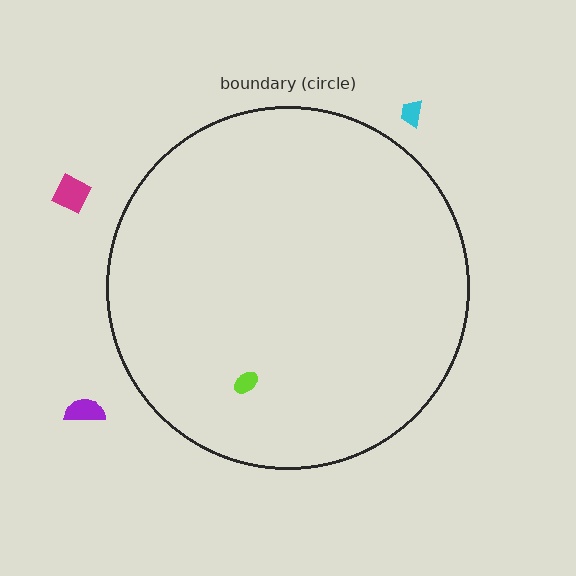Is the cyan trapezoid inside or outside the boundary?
Outside.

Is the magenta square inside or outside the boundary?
Outside.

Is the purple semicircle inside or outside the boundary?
Outside.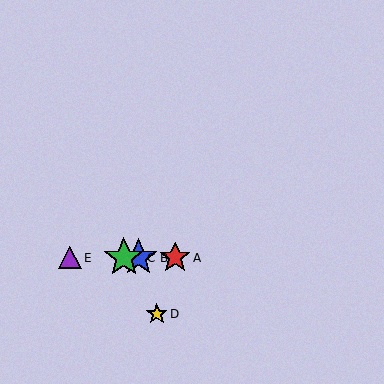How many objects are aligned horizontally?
4 objects (A, B, C, E) are aligned horizontally.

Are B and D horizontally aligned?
No, B is at y≈258 and D is at y≈314.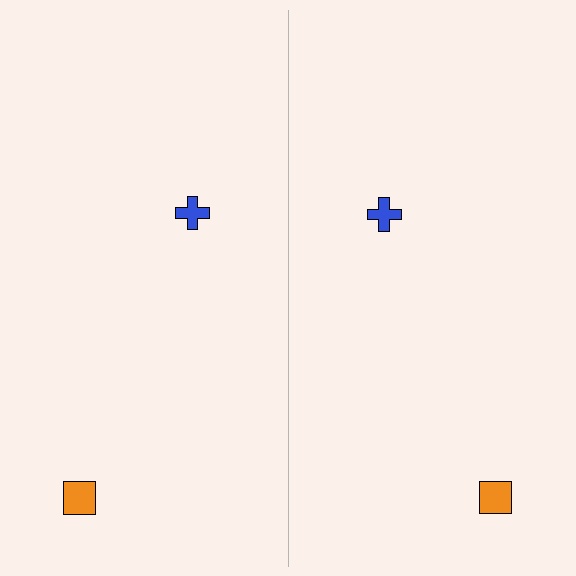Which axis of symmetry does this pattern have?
The pattern has a vertical axis of symmetry running through the center of the image.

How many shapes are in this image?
There are 4 shapes in this image.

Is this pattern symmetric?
Yes, this pattern has bilateral (reflection) symmetry.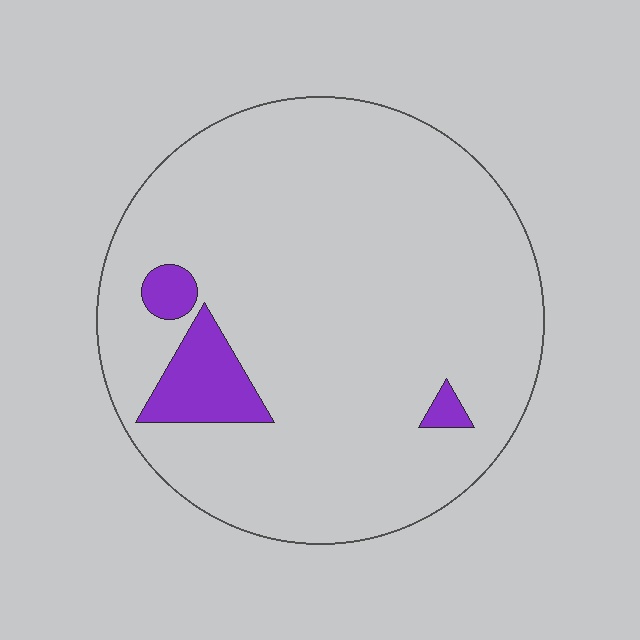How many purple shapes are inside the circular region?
3.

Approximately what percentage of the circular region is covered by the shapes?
Approximately 10%.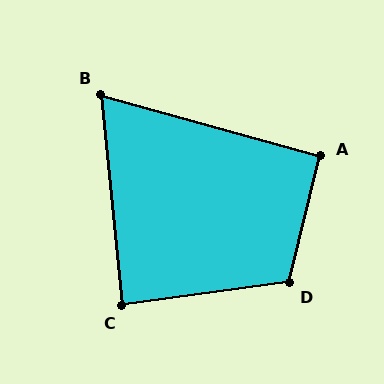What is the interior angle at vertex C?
Approximately 88 degrees (approximately right).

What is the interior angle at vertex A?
Approximately 92 degrees (approximately right).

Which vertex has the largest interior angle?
D, at approximately 111 degrees.